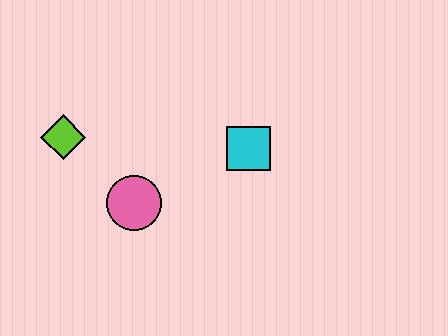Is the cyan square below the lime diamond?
Yes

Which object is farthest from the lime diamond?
The cyan square is farthest from the lime diamond.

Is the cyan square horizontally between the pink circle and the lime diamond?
No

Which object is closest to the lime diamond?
The pink circle is closest to the lime diamond.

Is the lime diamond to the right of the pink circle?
No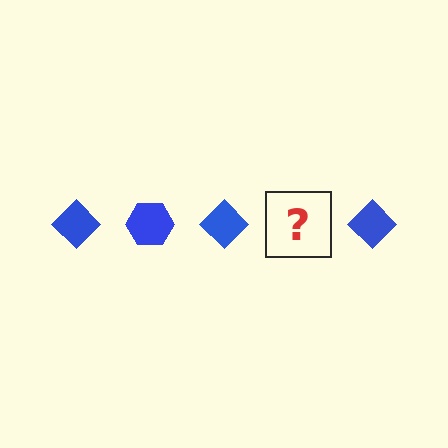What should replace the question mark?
The question mark should be replaced with a blue hexagon.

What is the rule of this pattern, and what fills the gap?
The rule is that the pattern cycles through diamond, hexagon shapes in blue. The gap should be filled with a blue hexagon.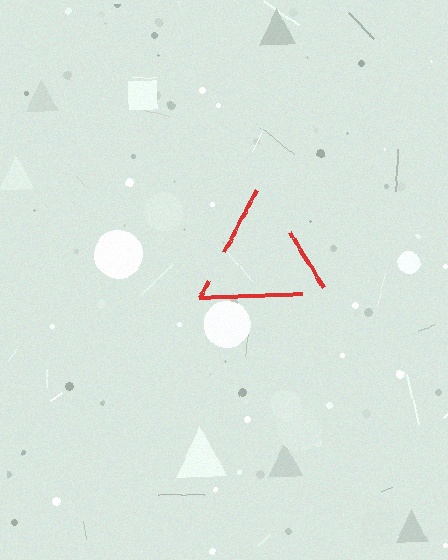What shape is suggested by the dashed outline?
The dashed outline suggests a triangle.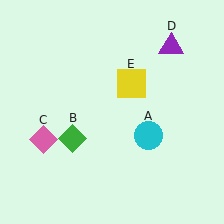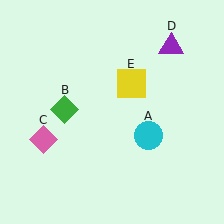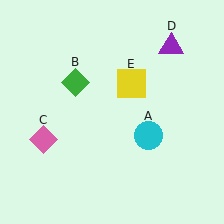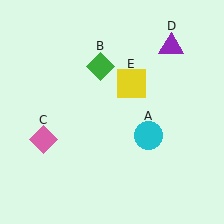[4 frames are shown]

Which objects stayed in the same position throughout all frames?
Cyan circle (object A) and pink diamond (object C) and purple triangle (object D) and yellow square (object E) remained stationary.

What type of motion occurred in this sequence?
The green diamond (object B) rotated clockwise around the center of the scene.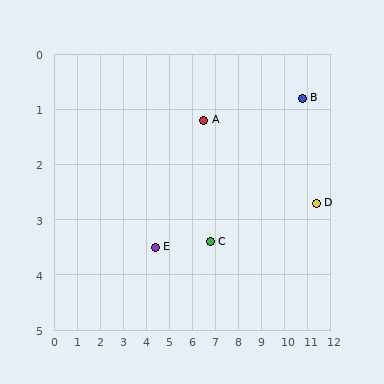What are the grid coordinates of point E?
Point E is at approximately (4.4, 3.5).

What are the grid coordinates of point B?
Point B is at approximately (10.8, 0.8).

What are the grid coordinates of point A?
Point A is at approximately (6.5, 1.2).